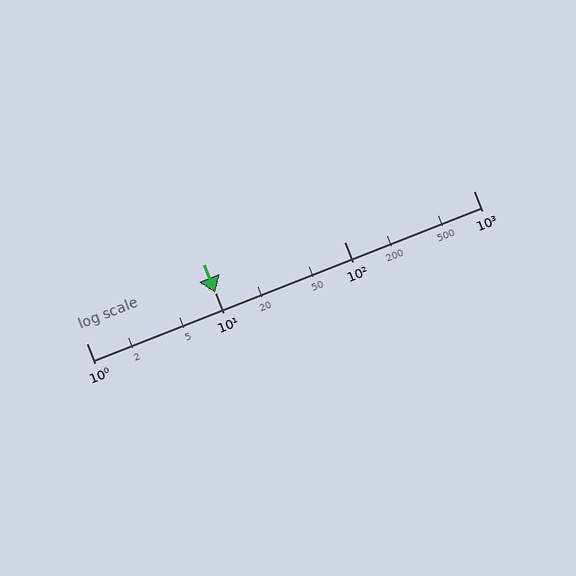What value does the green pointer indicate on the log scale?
The pointer indicates approximately 10.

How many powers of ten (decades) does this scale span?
The scale spans 3 decades, from 1 to 1000.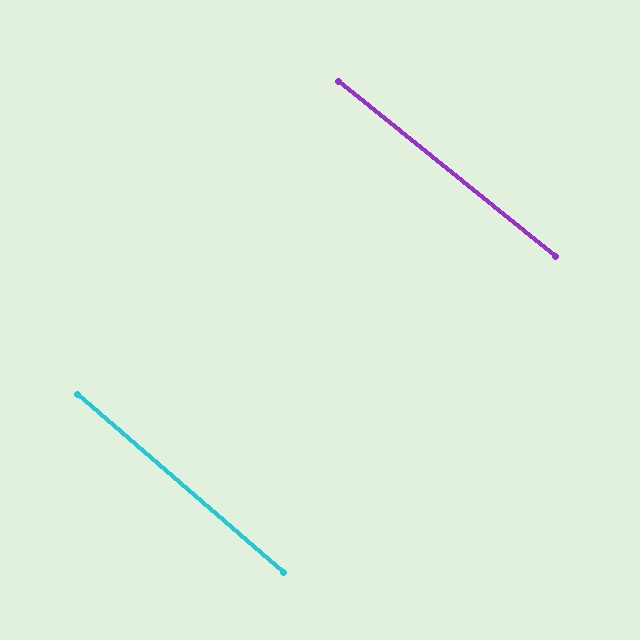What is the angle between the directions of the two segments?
Approximately 2 degrees.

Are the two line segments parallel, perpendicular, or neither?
Parallel — their directions differ by only 1.9°.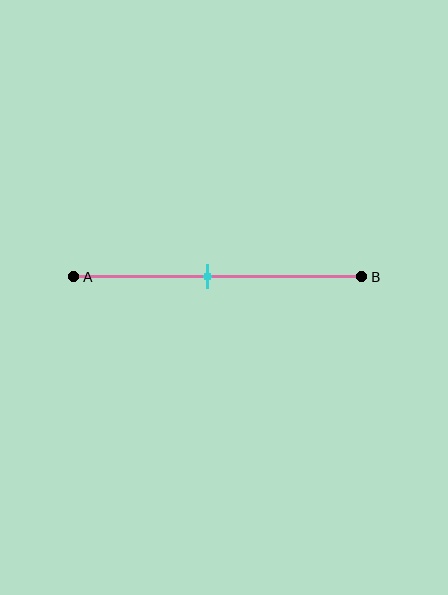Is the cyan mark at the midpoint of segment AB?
No, the mark is at about 45% from A, not at the 50% midpoint.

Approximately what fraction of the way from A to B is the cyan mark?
The cyan mark is approximately 45% of the way from A to B.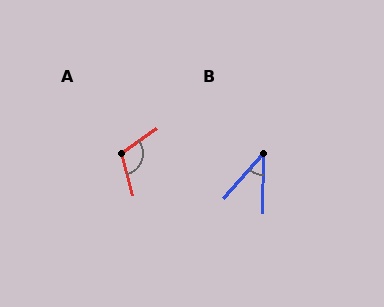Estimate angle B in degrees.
Approximately 41 degrees.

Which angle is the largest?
A, at approximately 110 degrees.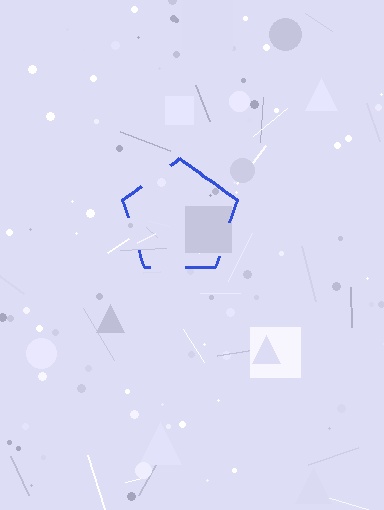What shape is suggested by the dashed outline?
The dashed outline suggests a pentagon.